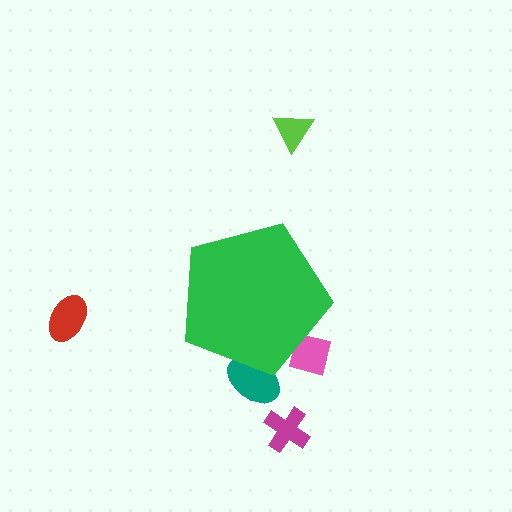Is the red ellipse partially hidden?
No, the red ellipse is fully visible.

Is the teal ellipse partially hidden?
Yes, the teal ellipse is partially hidden behind the green pentagon.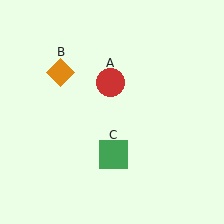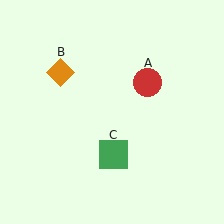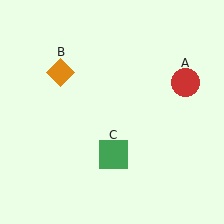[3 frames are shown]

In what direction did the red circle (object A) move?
The red circle (object A) moved right.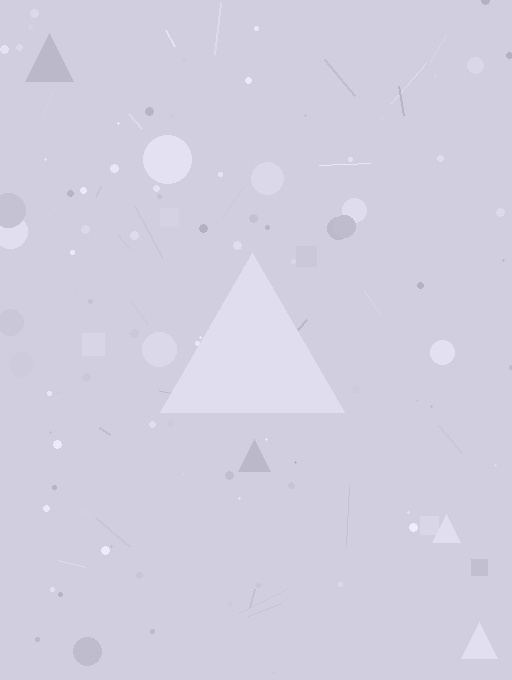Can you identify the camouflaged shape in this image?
The camouflaged shape is a triangle.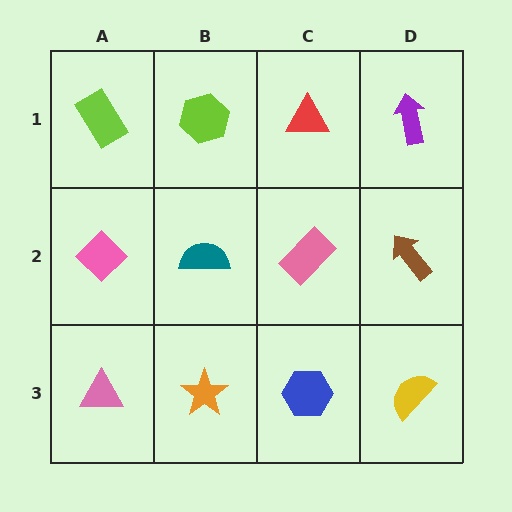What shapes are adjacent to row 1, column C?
A pink rectangle (row 2, column C), a lime hexagon (row 1, column B), a purple arrow (row 1, column D).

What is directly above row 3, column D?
A brown arrow.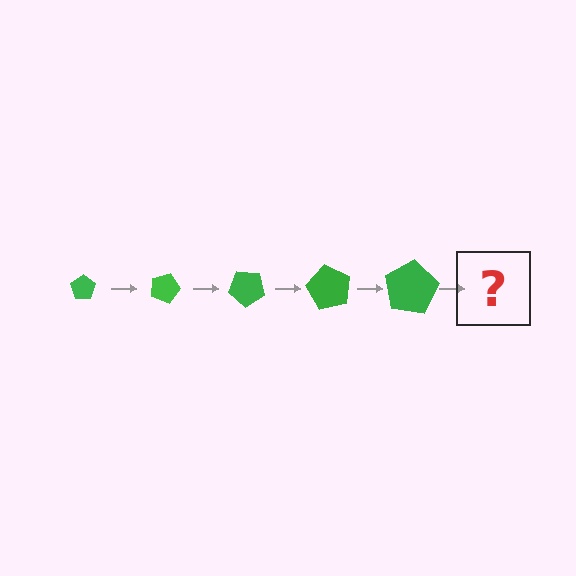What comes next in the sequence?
The next element should be a pentagon, larger than the previous one and rotated 100 degrees from the start.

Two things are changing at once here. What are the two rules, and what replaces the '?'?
The two rules are that the pentagon grows larger each step and it rotates 20 degrees each step. The '?' should be a pentagon, larger than the previous one and rotated 100 degrees from the start.